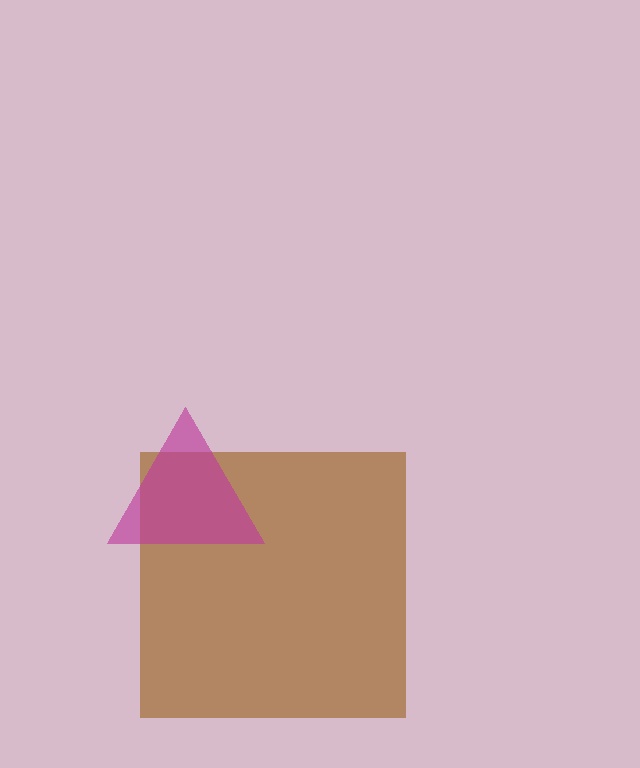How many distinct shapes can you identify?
There are 2 distinct shapes: a brown square, a magenta triangle.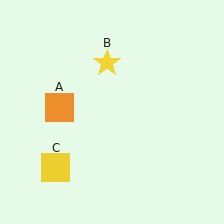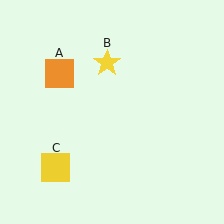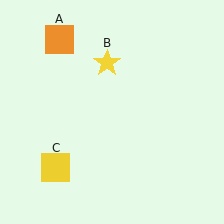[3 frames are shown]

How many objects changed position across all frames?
1 object changed position: orange square (object A).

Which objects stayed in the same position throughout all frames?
Yellow star (object B) and yellow square (object C) remained stationary.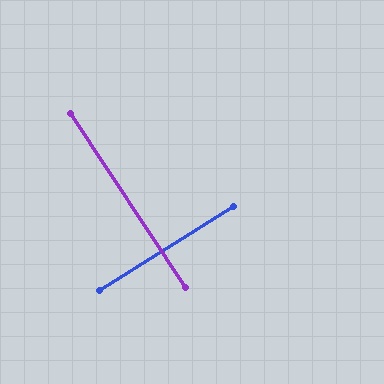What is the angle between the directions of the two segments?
Approximately 89 degrees.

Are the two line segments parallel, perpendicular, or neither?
Perpendicular — they meet at approximately 89°.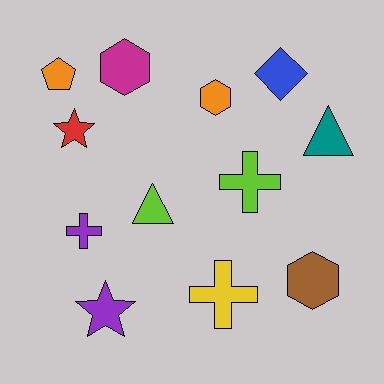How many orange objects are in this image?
There are 2 orange objects.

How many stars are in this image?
There are 2 stars.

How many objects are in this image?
There are 12 objects.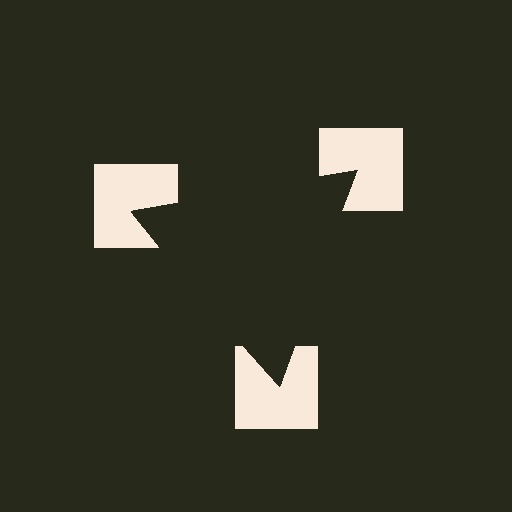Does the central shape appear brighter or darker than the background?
It typically appears slightly darker than the background, even though no actual brightness change is drawn.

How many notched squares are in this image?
There are 3 — one at each vertex of the illusory triangle.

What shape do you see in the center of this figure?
An illusory triangle — its edges are inferred from the aligned wedge cuts in the notched squares, not physically drawn.